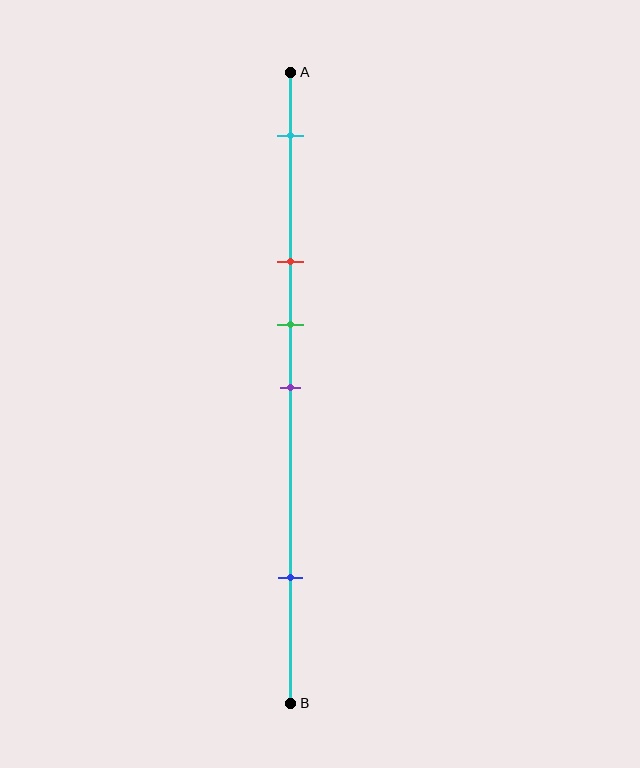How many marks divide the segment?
There are 5 marks dividing the segment.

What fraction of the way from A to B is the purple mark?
The purple mark is approximately 50% (0.5) of the way from A to B.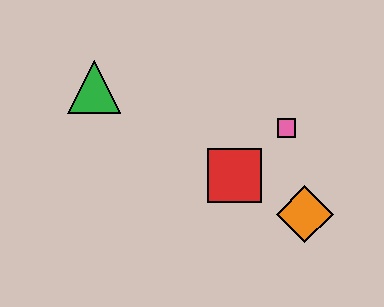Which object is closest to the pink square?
The red square is closest to the pink square.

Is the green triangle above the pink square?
Yes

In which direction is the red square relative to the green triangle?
The red square is to the right of the green triangle.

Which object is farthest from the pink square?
The green triangle is farthest from the pink square.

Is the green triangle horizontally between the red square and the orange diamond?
No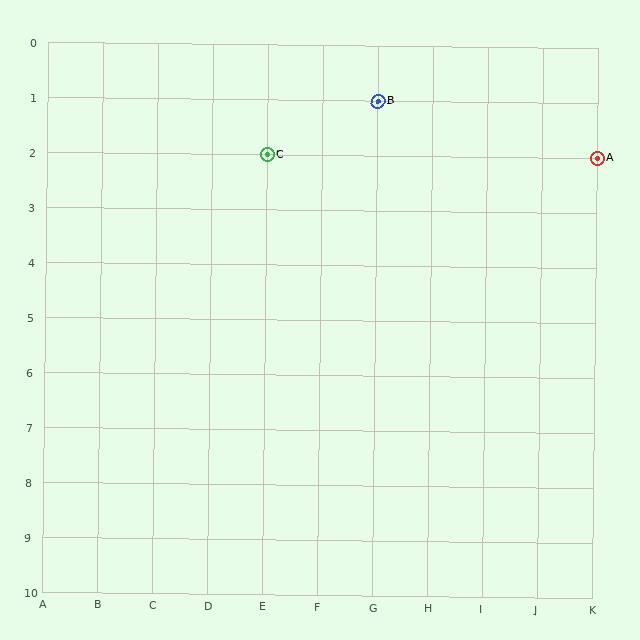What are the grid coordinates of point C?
Point C is at grid coordinates (E, 2).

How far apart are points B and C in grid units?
Points B and C are 2 columns and 1 row apart (about 2.2 grid units diagonally).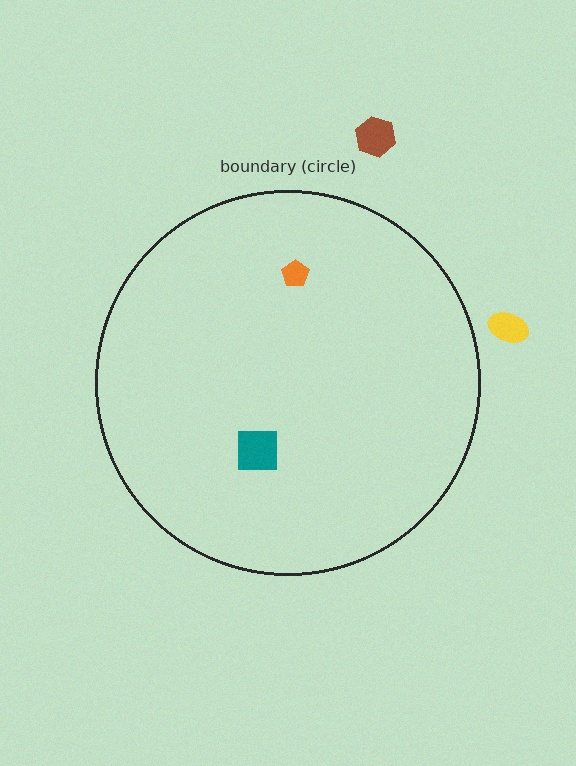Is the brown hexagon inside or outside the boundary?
Outside.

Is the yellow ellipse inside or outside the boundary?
Outside.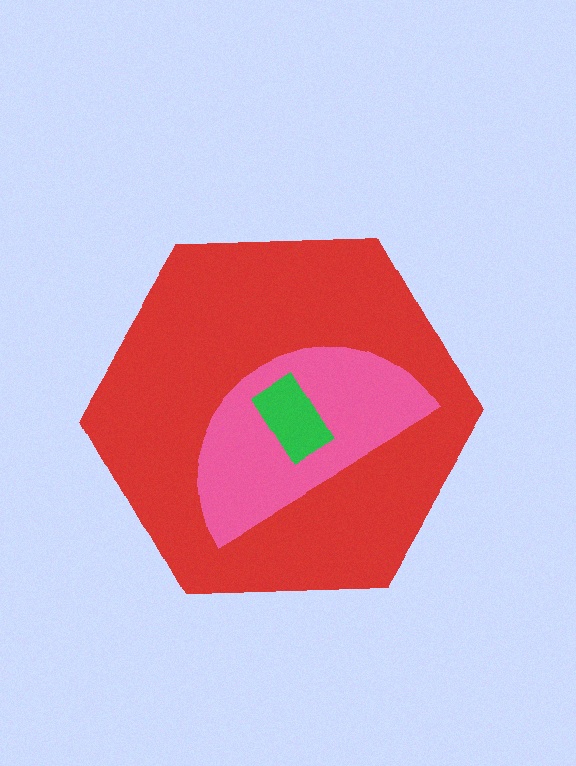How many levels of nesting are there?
3.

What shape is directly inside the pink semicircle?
The green rectangle.